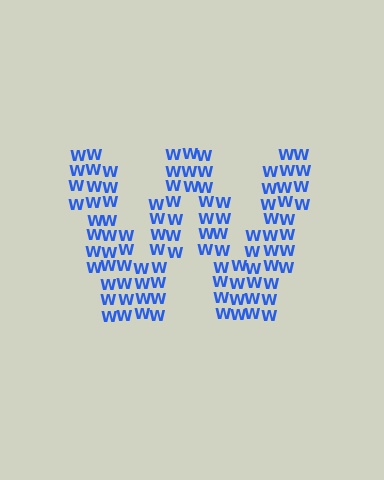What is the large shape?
The large shape is the letter W.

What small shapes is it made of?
It is made of small letter W's.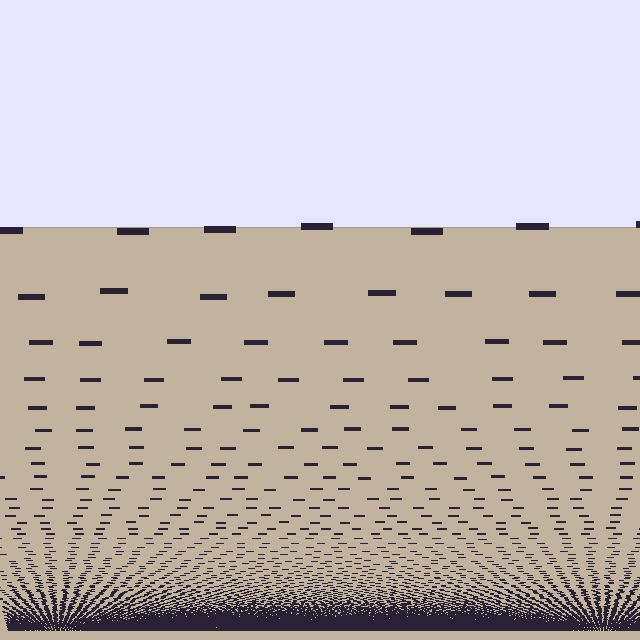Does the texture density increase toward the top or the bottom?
Density increases toward the bottom.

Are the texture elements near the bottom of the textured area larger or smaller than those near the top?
Smaller. The gradient is inverted — elements near the bottom are smaller and denser.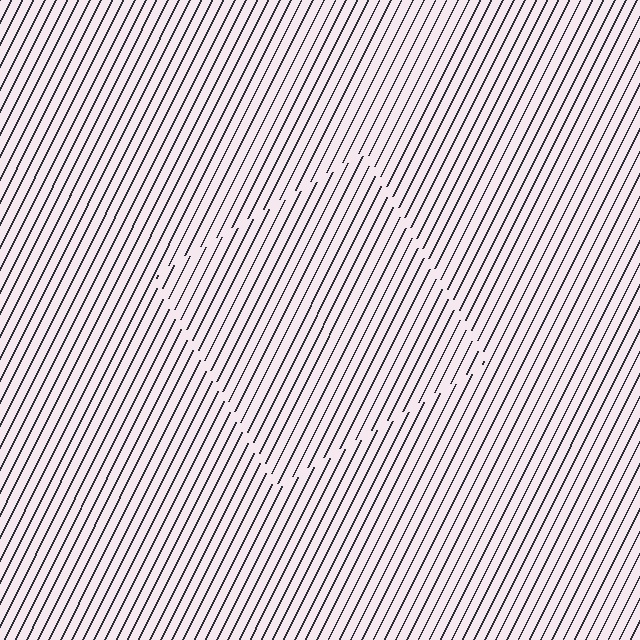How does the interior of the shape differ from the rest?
The interior of the shape contains the same grating, shifted by half a period — the contour is defined by the phase discontinuity where line-ends from the inner and outer gratings abut.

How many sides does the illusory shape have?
4 sides — the line-ends trace a square.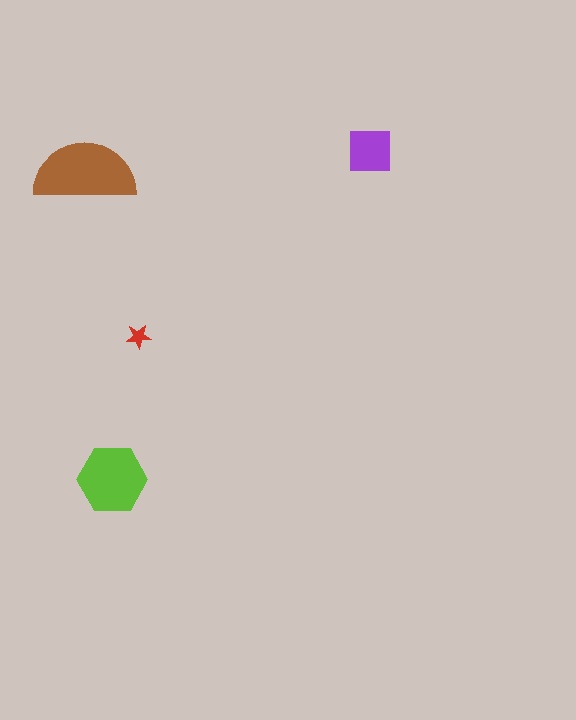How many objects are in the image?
There are 4 objects in the image.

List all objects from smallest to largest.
The red star, the purple square, the lime hexagon, the brown semicircle.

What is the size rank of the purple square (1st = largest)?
3rd.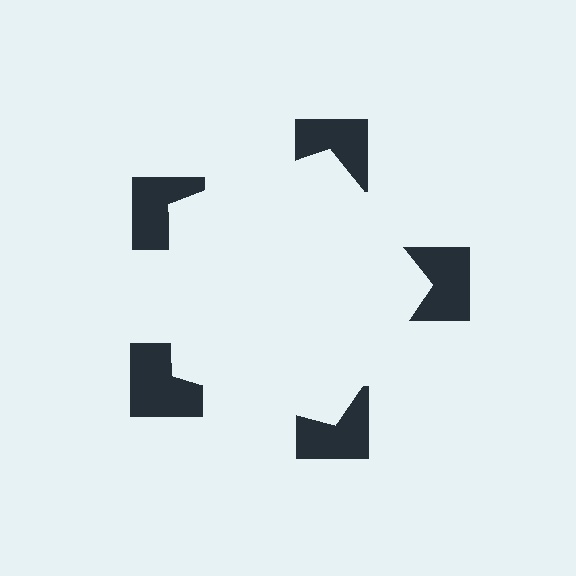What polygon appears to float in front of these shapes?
An illusory pentagon — its edges are inferred from the aligned wedge cuts in the notched squares, not physically drawn.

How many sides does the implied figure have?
5 sides.